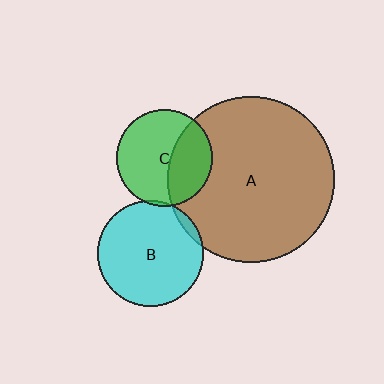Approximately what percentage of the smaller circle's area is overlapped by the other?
Approximately 5%.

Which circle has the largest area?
Circle A (brown).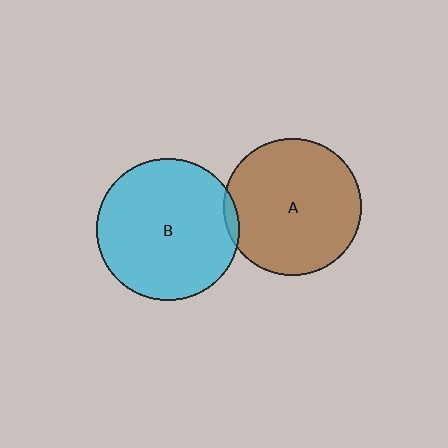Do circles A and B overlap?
Yes.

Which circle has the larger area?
Circle B (cyan).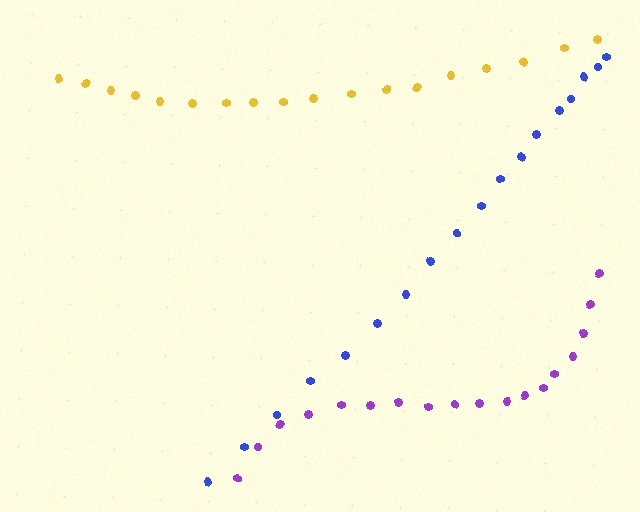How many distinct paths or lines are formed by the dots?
There are 3 distinct paths.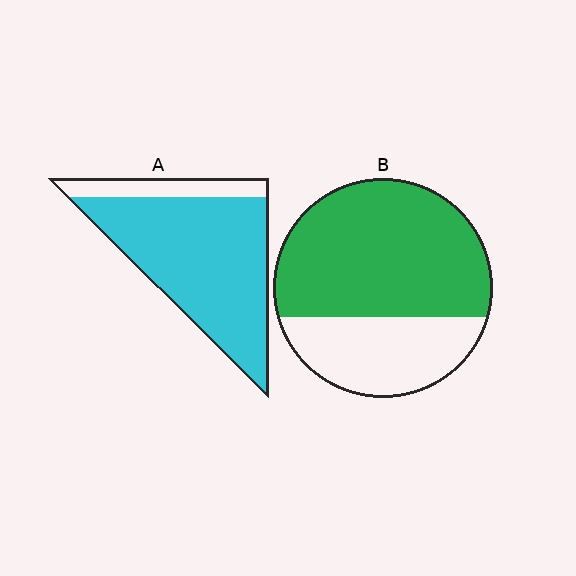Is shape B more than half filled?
Yes.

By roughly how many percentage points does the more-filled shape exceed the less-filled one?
By roughly 15 percentage points (A over B).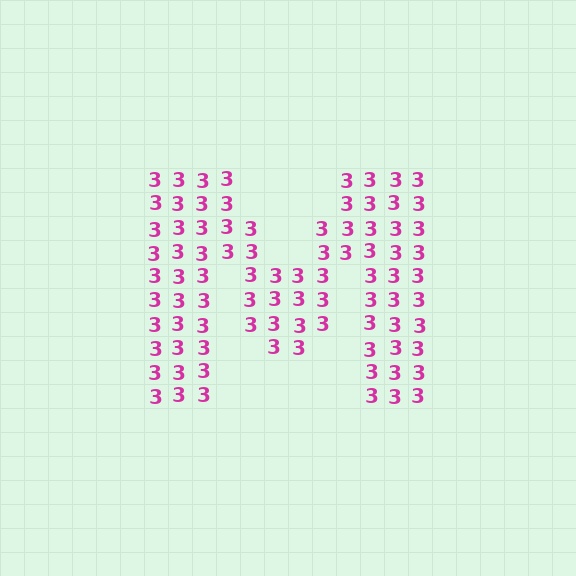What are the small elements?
The small elements are digit 3's.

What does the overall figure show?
The overall figure shows the letter M.